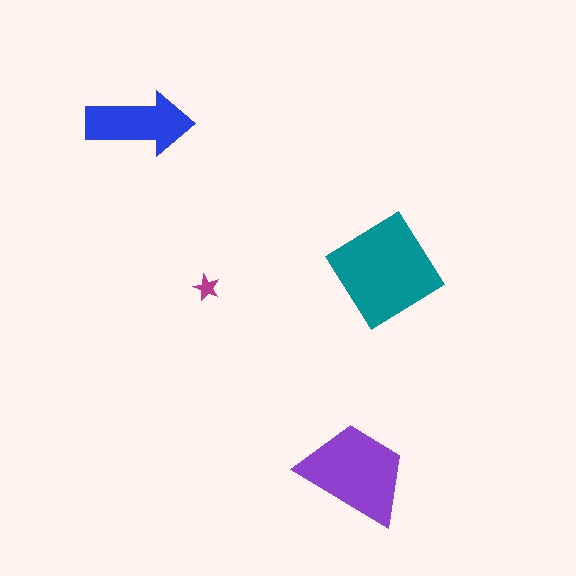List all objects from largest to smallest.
The teal diamond, the purple trapezoid, the blue arrow, the magenta star.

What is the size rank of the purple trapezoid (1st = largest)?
2nd.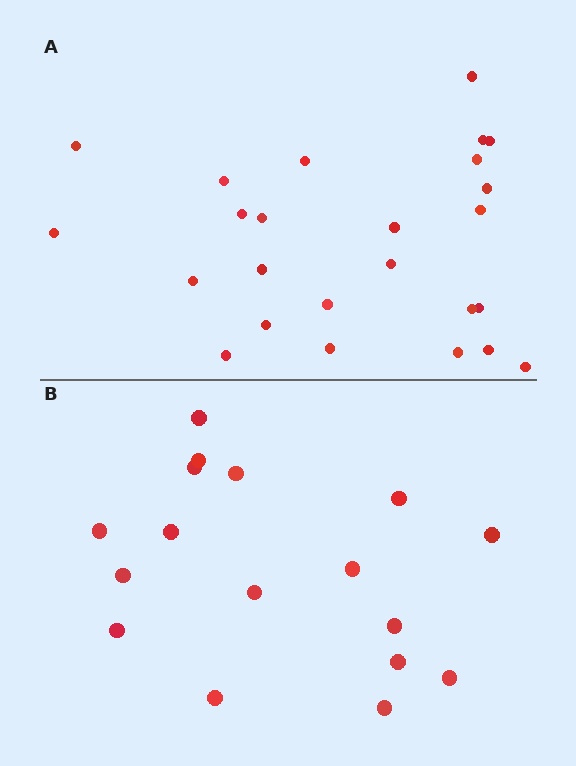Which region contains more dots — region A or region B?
Region A (the top region) has more dots.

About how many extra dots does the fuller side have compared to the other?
Region A has roughly 8 or so more dots than region B.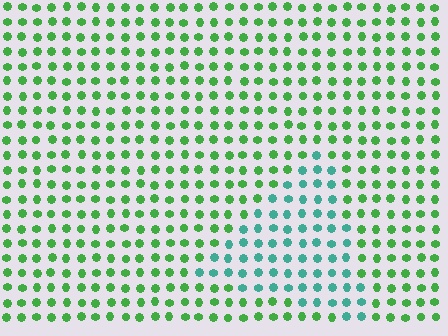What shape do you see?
I see a triangle.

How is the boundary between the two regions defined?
The boundary is defined purely by a slight shift in hue (about 47 degrees). Spacing, size, and orientation are identical on both sides.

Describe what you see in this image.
The image is filled with small green elements in a uniform arrangement. A triangle-shaped region is visible where the elements are tinted to a slightly different hue, forming a subtle color boundary.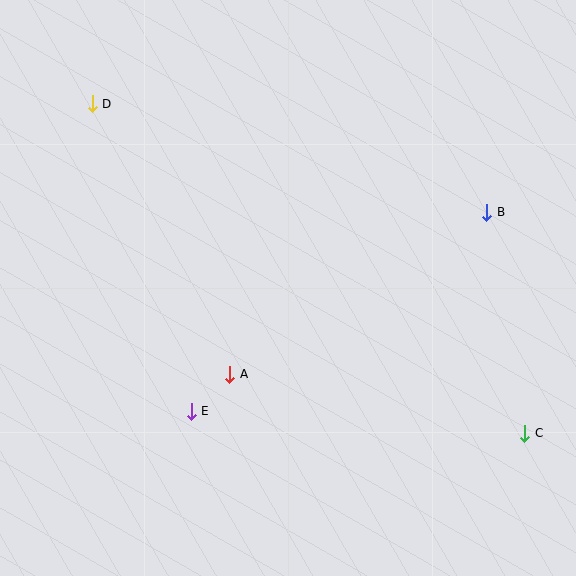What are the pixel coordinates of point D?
Point D is at (92, 104).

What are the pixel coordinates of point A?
Point A is at (230, 374).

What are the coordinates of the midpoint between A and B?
The midpoint between A and B is at (358, 293).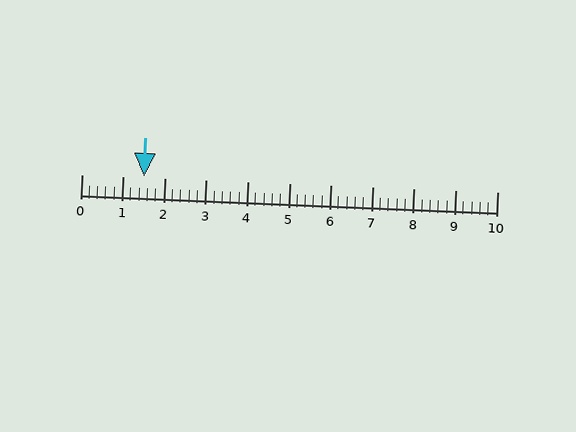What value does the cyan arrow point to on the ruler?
The cyan arrow points to approximately 1.5.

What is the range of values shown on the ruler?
The ruler shows values from 0 to 10.